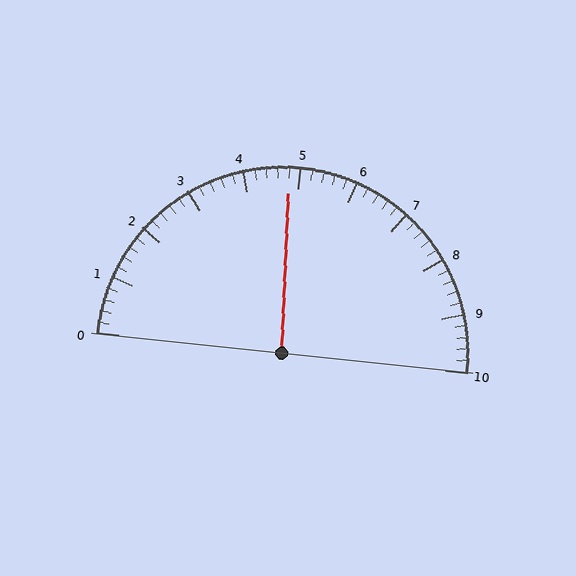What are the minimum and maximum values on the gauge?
The gauge ranges from 0 to 10.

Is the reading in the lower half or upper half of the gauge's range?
The reading is in the lower half of the range (0 to 10).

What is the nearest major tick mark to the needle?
The nearest major tick mark is 5.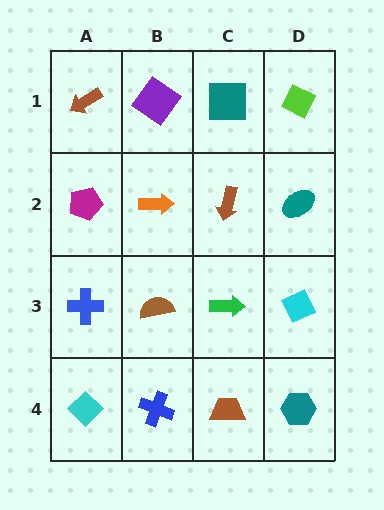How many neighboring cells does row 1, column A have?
2.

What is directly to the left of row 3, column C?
A brown semicircle.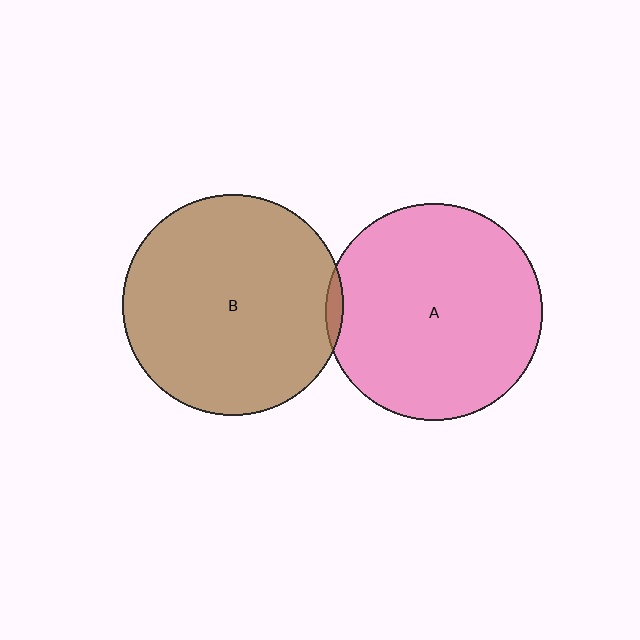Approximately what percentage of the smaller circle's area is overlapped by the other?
Approximately 5%.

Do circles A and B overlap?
Yes.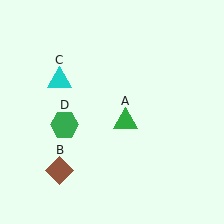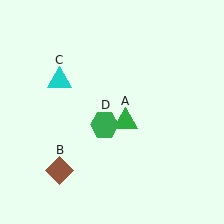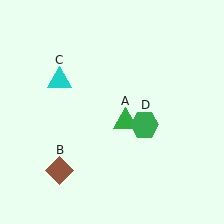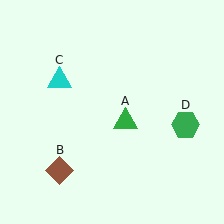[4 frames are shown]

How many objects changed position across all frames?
1 object changed position: green hexagon (object D).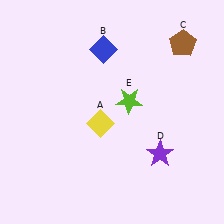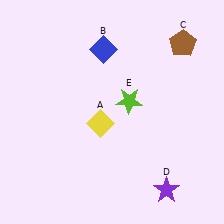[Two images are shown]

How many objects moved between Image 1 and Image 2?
1 object moved between the two images.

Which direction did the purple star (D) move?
The purple star (D) moved down.